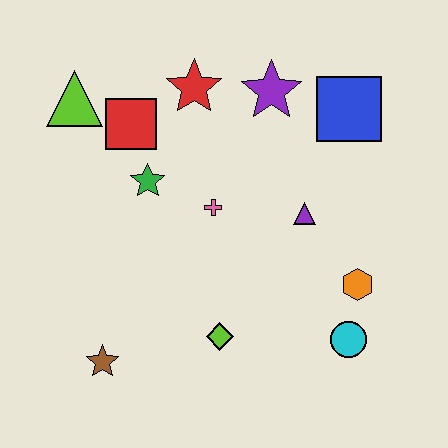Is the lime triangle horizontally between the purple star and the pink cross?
No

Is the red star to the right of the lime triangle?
Yes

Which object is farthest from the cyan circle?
The lime triangle is farthest from the cyan circle.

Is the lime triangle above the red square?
Yes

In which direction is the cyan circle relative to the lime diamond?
The cyan circle is to the right of the lime diamond.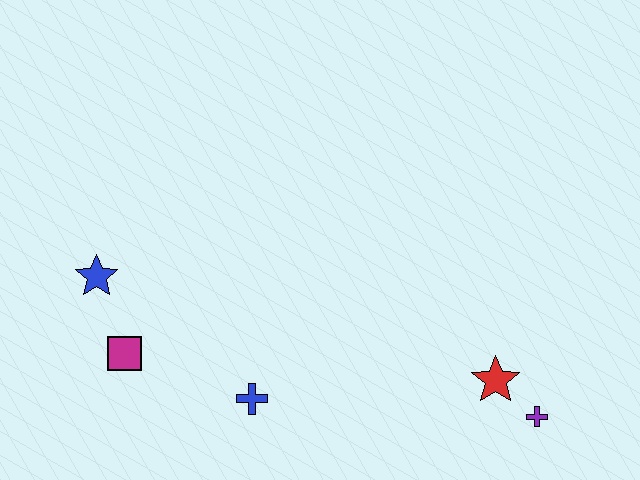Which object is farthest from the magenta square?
The purple cross is farthest from the magenta square.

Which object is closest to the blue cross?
The magenta square is closest to the blue cross.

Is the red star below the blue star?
Yes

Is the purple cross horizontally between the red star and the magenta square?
No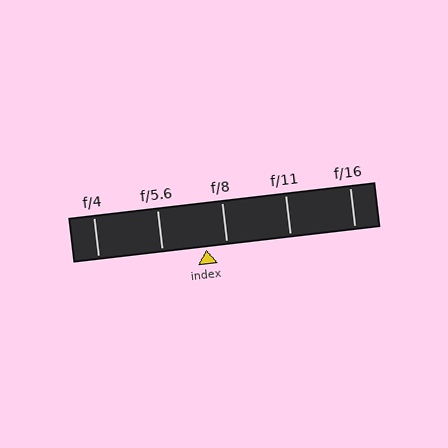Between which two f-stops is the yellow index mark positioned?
The index mark is between f/5.6 and f/8.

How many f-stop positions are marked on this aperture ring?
There are 5 f-stop positions marked.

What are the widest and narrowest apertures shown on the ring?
The widest aperture shown is f/4 and the narrowest is f/16.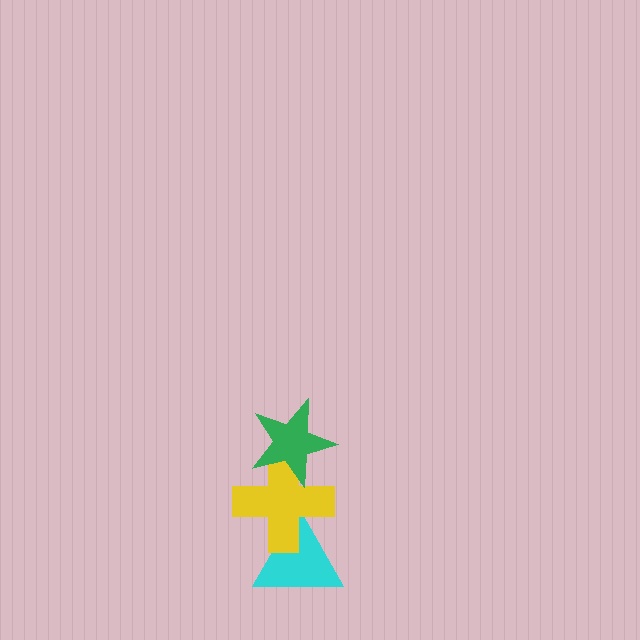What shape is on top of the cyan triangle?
The yellow cross is on top of the cyan triangle.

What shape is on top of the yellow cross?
The green star is on top of the yellow cross.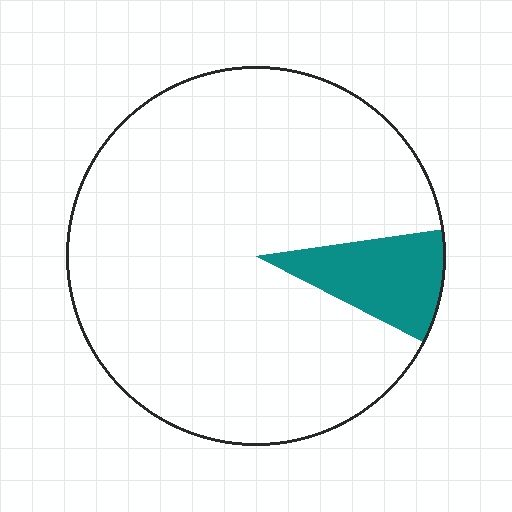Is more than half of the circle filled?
No.